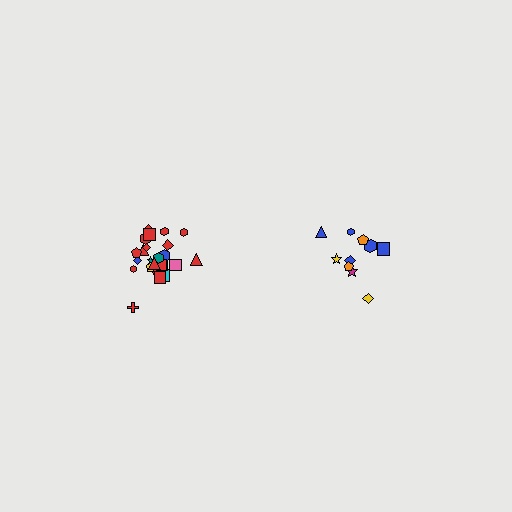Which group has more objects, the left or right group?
The left group.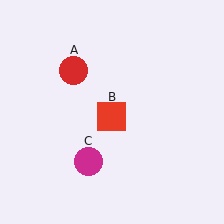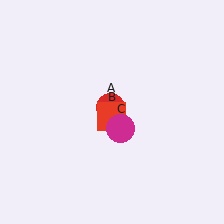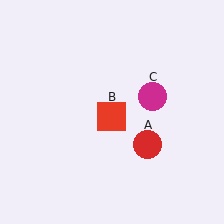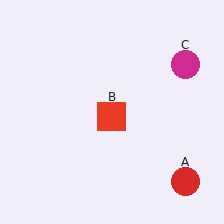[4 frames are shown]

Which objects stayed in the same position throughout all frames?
Red square (object B) remained stationary.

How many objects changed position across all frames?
2 objects changed position: red circle (object A), magenta circle (object C).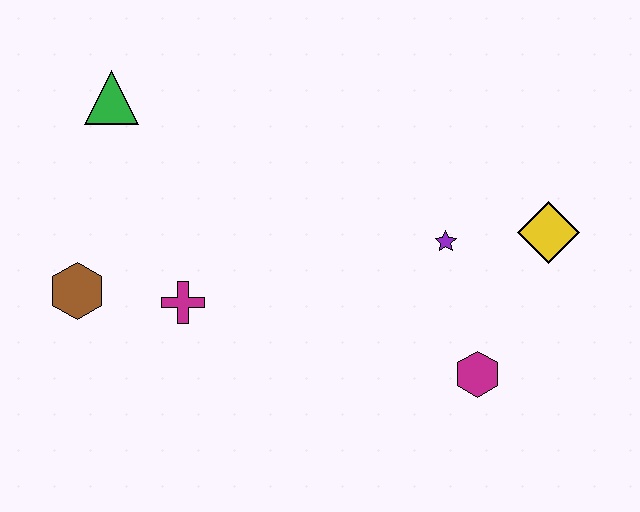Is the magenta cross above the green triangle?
No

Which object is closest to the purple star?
The yellow diamond is closest to the purple star.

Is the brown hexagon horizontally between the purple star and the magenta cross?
No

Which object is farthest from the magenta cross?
The yellow diamond is farthest from the magenta cross.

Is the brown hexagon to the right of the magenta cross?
No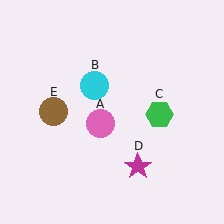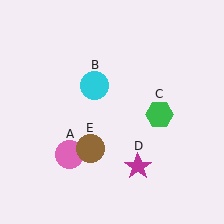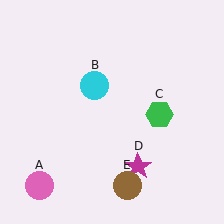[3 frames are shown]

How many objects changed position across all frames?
2 objects changed position: pink circle (object A), brown circle (object E).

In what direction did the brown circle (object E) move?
The brown circle (object E) moved down and to the right.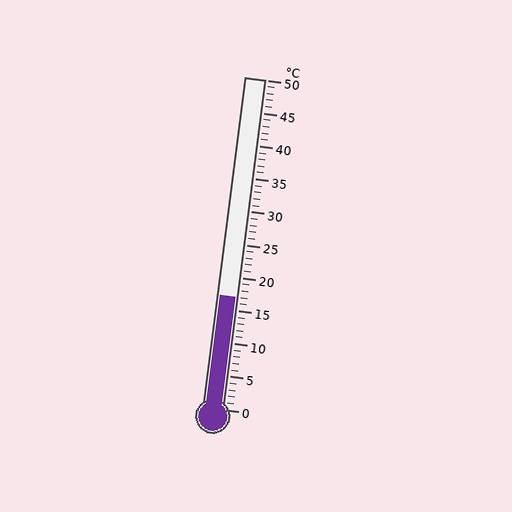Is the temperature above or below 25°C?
The temperature is below 25°C.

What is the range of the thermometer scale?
The thermometer scale ranges from 0°C to 50°C.